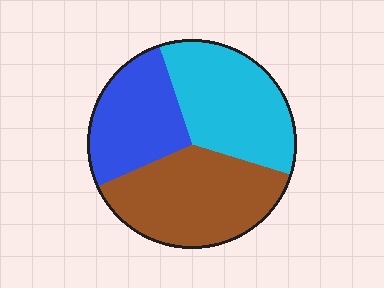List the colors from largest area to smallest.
From largest to smallest: brown, cyan, blue.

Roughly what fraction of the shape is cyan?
Cyan takes up between a third and a half of the shape.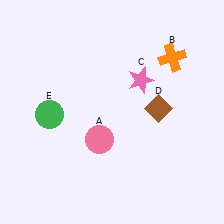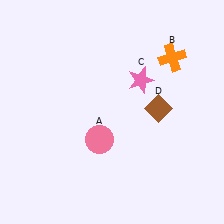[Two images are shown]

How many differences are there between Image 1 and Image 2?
There is 1 difference between the two images.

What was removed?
The green circle (E) was removed in Image 2.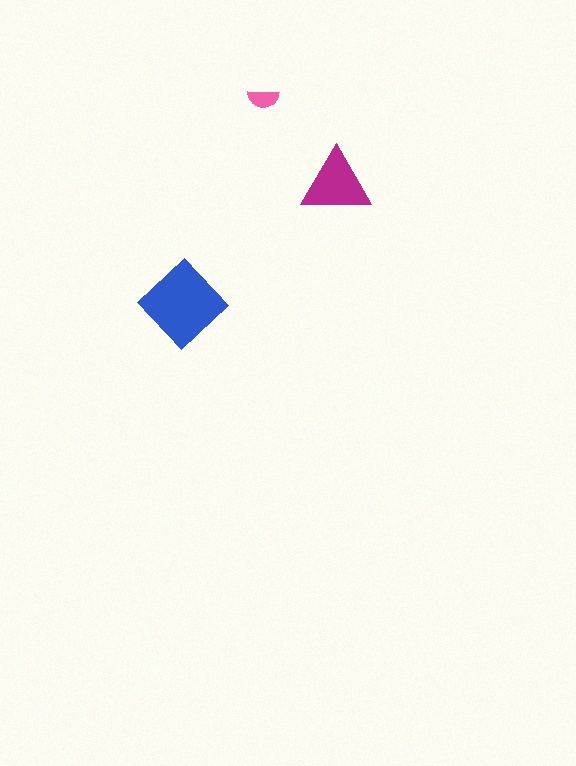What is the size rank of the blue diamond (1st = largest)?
1st.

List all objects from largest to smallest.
The blue diamond, the magenta triangle, the pink semicircle.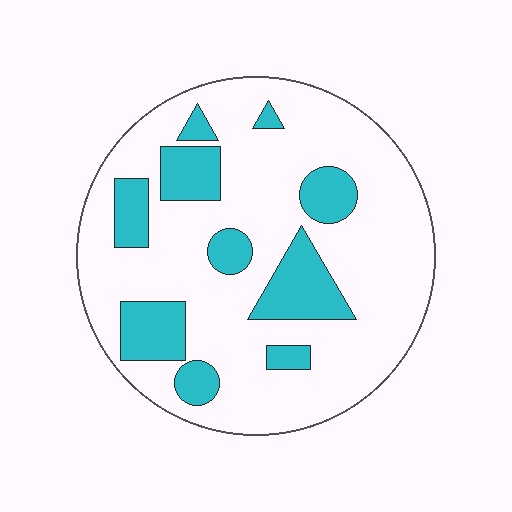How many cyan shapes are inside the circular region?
10.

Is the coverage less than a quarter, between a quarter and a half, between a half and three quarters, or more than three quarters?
Less than a quarter.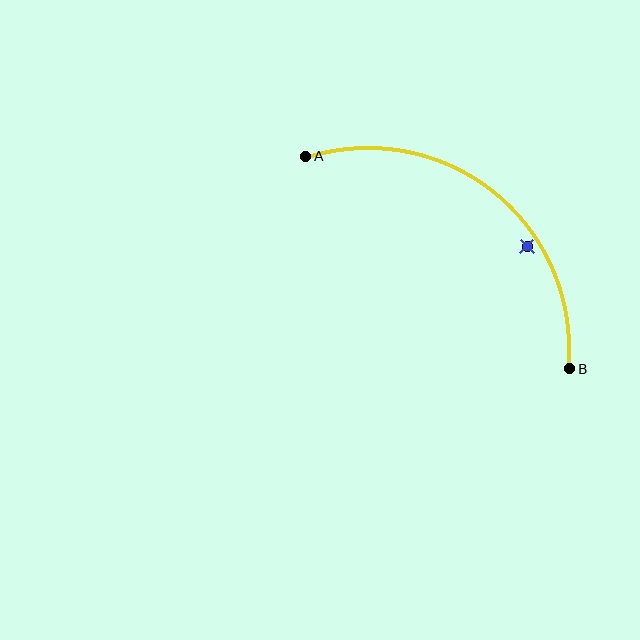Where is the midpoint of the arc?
The arc midpoint is the point on the curve farthest from the straight line joining A and B. It sits above and to the right of that line.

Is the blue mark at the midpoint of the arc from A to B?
No — the blue mark does not lie on the arc at all. It sits slightly inside the curve.